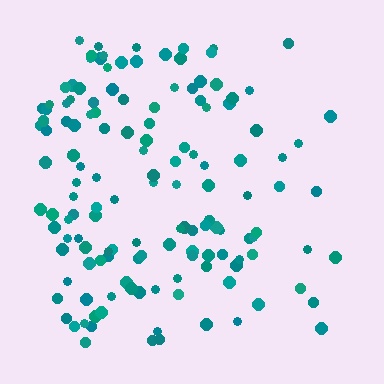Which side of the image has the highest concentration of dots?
The left.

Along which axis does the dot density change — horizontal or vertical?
Horizontal.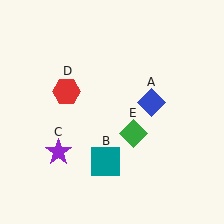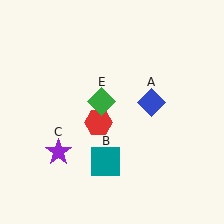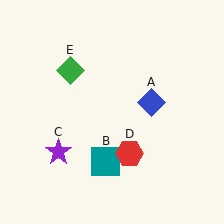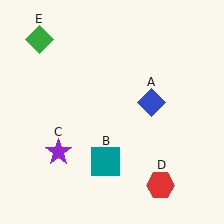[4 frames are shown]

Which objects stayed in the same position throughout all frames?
Blue diamond (object A) and teal square (object B) and purple star (object C) remained stationary.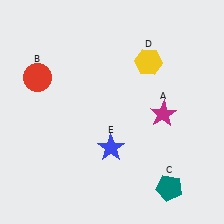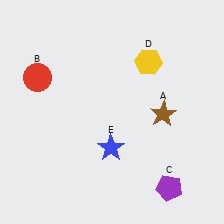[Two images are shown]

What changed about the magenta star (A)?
In Image 1, A is magenta. In Image 2, it changed to brown.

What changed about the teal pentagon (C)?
In Image 1, C is teal. In Image 2, it changed to purple.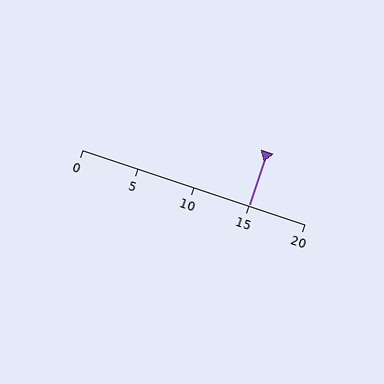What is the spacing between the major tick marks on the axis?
The major ticks are spaced 5 apart.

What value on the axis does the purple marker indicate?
The marker indicates approximately 15.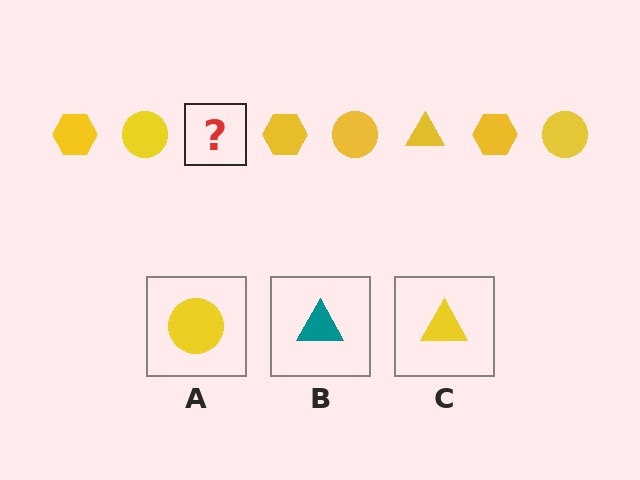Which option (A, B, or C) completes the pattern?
C.